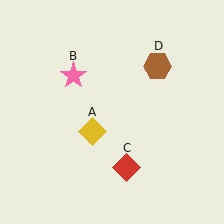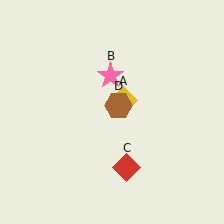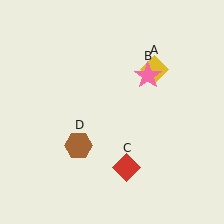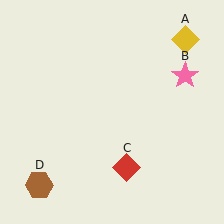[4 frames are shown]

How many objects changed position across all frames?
3 objects changed position: yellow diamond (object A), pink star (object B), brown hexagon (object D).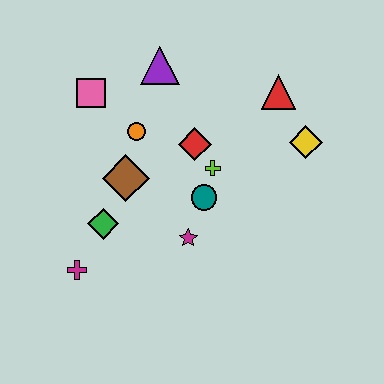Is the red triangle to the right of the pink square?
Yes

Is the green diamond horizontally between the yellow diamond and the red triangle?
No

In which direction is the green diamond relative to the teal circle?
The green diamond is to the left of the teal circle.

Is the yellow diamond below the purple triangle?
Yes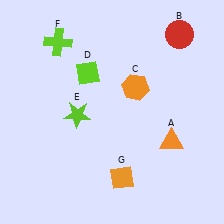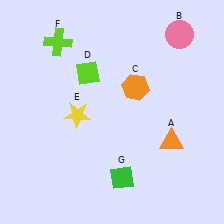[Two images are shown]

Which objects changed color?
B changed from red to pink. E changed from lime to yellow. G changed from orange to green.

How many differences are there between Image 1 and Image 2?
There are 3 differences between the two images.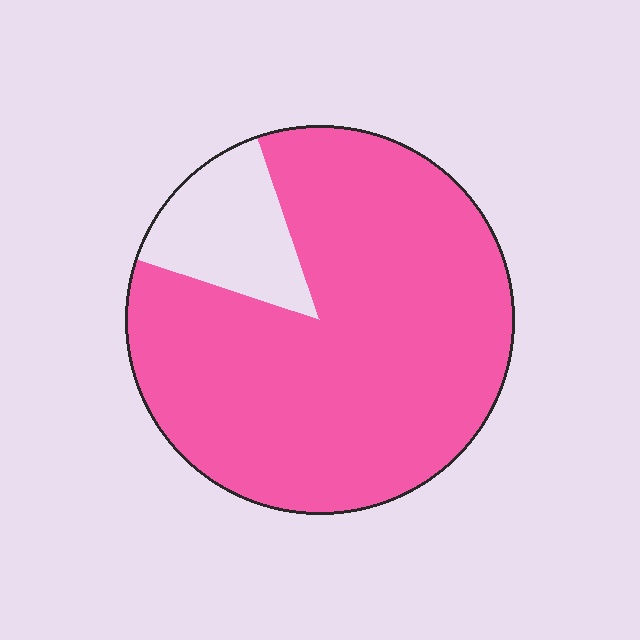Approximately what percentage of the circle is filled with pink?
Approximately 85%.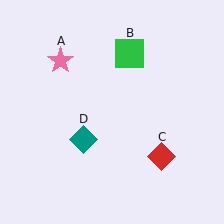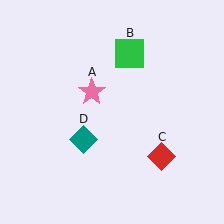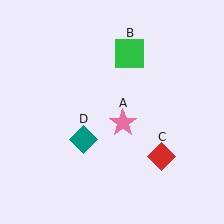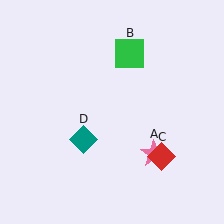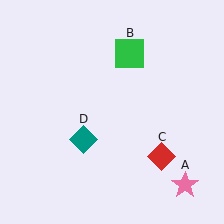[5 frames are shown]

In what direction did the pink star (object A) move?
The pink star (object A) moved down and to the right.